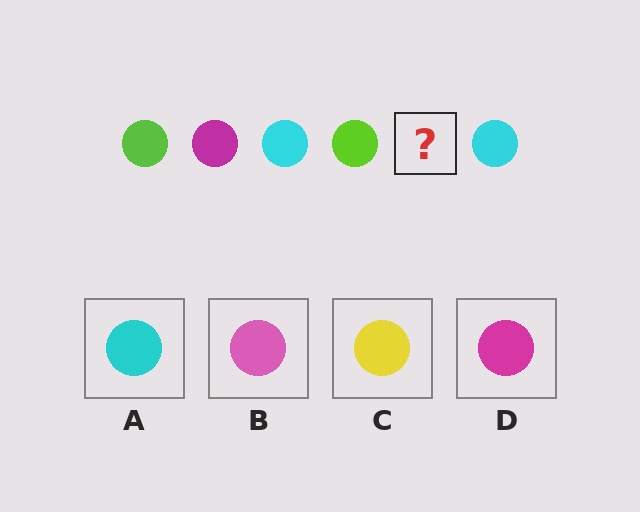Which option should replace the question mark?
Option D.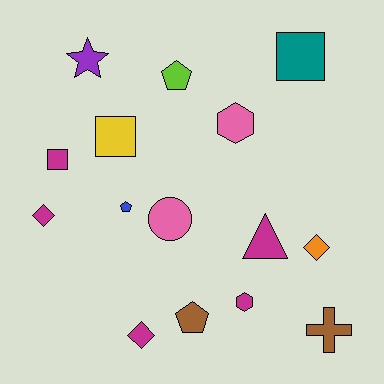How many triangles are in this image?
There is 1 triangle.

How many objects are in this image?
There are 15 objects.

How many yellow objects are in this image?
There is 1 yellow object.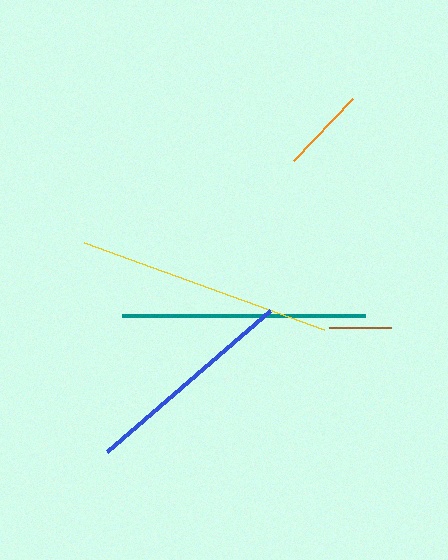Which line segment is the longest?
The yellow line is the longest at approximately 256 pixels.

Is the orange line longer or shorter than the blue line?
The blue line is longer than the orange line.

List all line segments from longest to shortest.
From longest to shortest: yellow, teal, blue, orange, brown.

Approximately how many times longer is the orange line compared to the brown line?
The orange line is approximately 1.4 times the length of the brown line.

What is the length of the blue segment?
The blue segment is approximately 215 pixels long.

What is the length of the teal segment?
The teal segment is approximately 243 pixels long.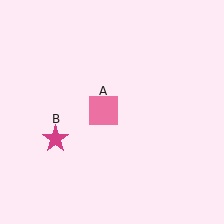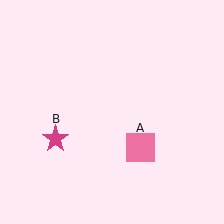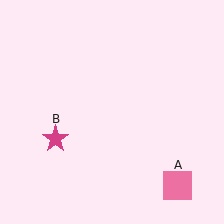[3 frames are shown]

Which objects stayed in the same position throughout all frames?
Magenta star (object B) remained stationary.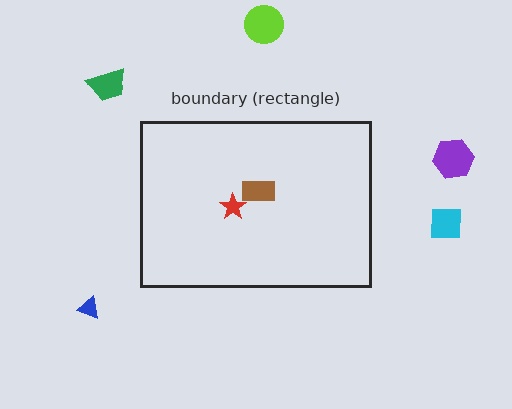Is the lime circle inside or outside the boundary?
Outside.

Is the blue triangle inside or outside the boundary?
Outside.